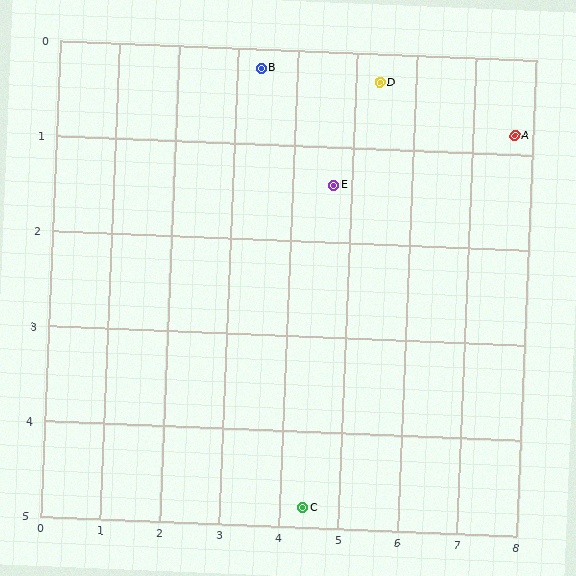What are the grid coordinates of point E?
Point E is at approximately (4.7, 1.4).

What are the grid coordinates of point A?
Point A is at approximately (7.7, 0.8).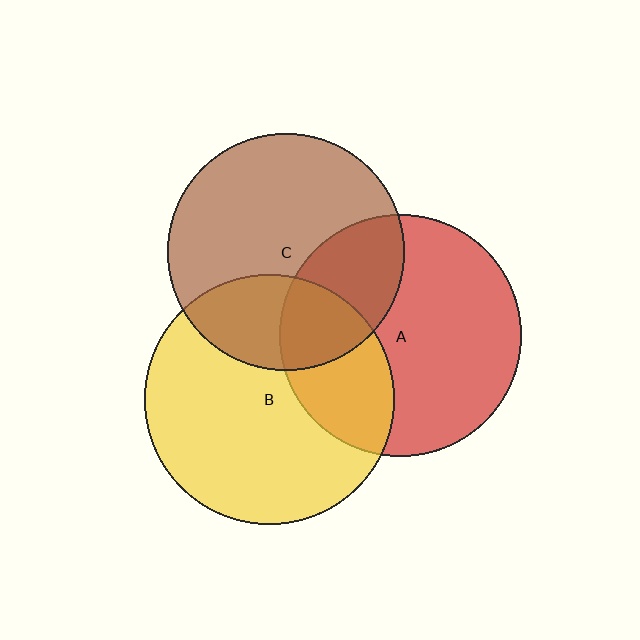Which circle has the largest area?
Circle B (yellow).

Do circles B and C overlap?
Yes.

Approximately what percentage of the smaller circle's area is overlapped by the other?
Approximately 30%.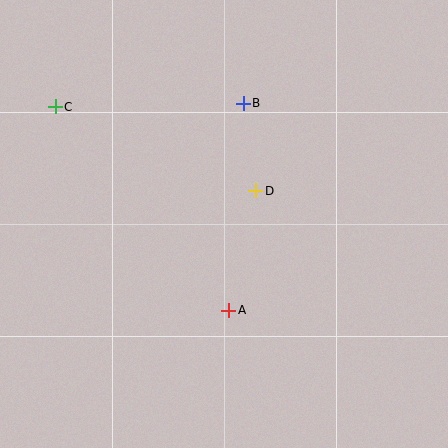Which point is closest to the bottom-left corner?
Point A is closest to the bottom-left corner.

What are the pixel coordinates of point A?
Point A is at (229, 310).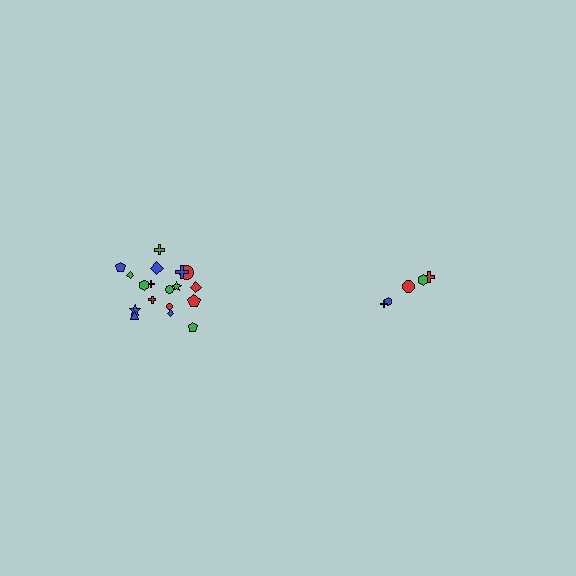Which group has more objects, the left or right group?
The left group.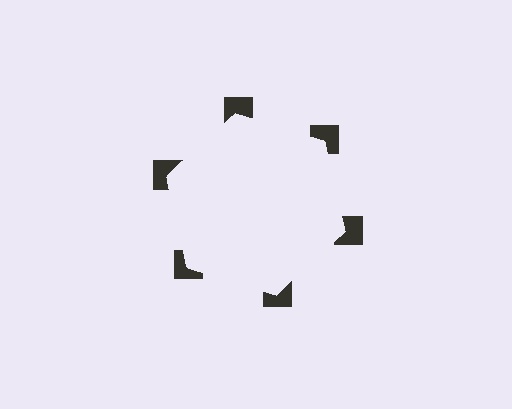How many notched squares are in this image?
There are 6 — one at each vertex of the illusory hexagon.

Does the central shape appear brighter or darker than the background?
It typically appears slightly brighter than the background, even though no actual brightness change is drawn.